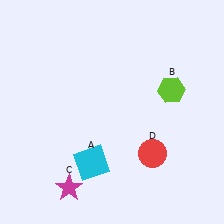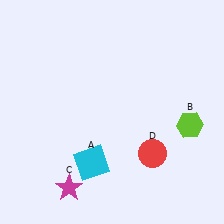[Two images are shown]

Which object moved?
The lime hexagon (B) moved down.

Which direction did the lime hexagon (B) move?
The lime hexagon (B) moved down.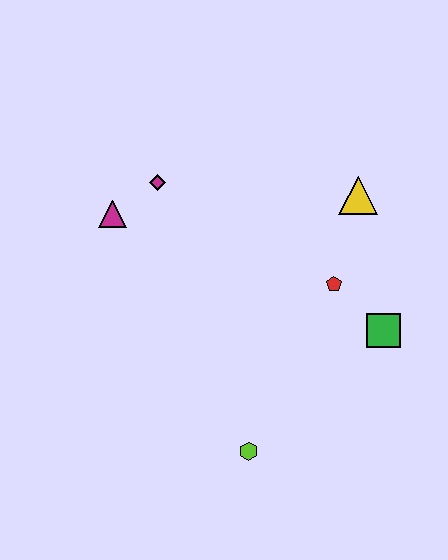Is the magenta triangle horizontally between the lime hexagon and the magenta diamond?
No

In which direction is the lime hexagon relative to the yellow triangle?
The lime hexagon is below the yellow triangle.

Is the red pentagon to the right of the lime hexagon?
Yes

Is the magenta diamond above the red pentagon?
Yes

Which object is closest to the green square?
The red pentagon is closest to the green square.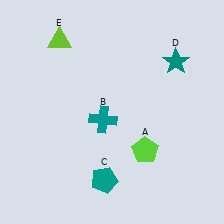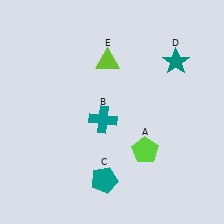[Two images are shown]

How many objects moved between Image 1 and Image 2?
1 object moved between the two images.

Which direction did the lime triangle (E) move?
The lime triangle (E) moved right.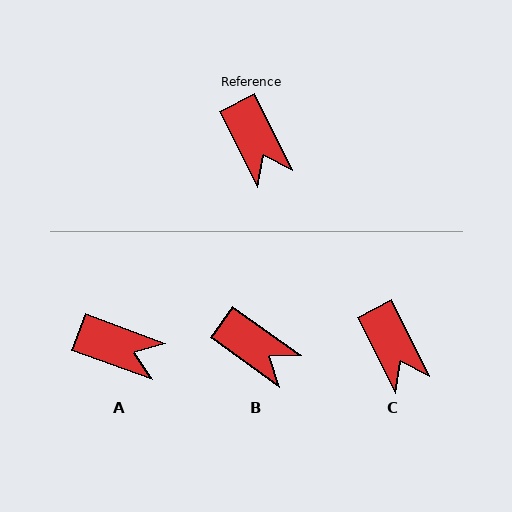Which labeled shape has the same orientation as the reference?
C.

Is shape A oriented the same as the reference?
No, it is off by about 43 degrees.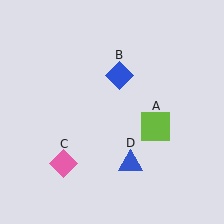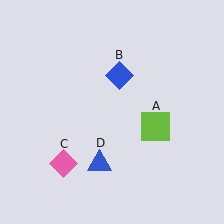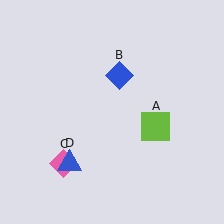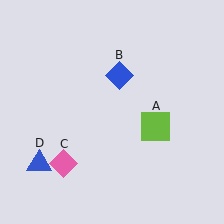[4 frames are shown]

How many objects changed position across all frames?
1 object changed position: blue triangle (object D).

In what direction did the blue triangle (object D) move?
The blue triangle (object D) moved left.